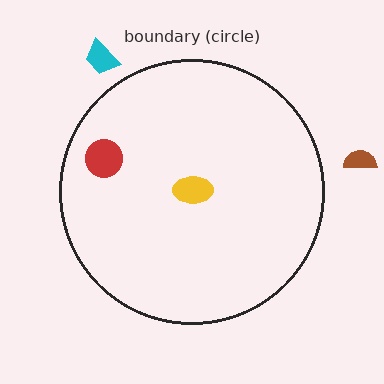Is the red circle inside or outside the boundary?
Inside.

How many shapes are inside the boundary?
2 inside, 2 outside.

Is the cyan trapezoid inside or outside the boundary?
Outside.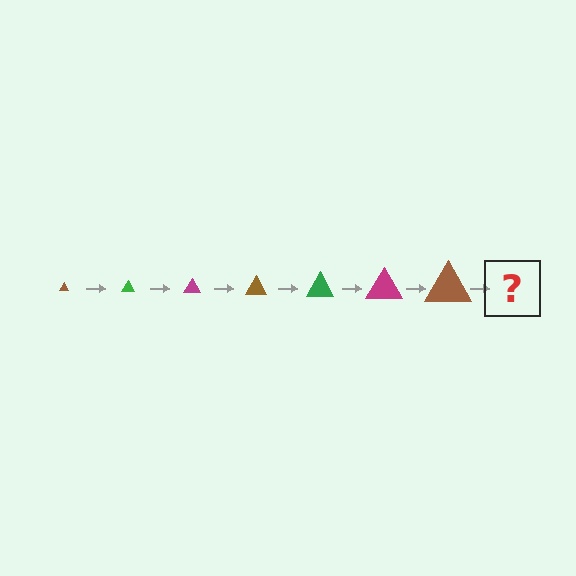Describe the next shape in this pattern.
It should be a green triangle, larger than the previous one.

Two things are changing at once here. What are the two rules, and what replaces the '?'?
The two rules are that the triangle grows larger each step and the color cycles through brown, green, and magenta. The '?' should be a green triangle, larger than the previous one.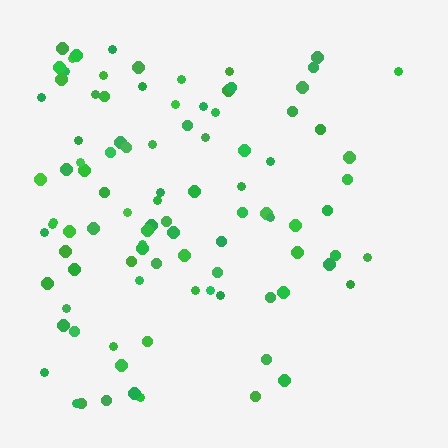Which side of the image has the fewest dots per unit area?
The right.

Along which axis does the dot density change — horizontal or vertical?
Horizontal.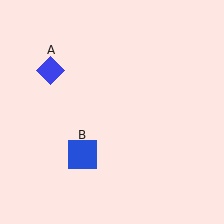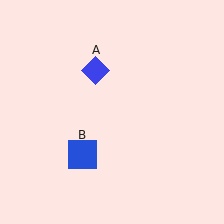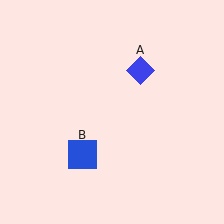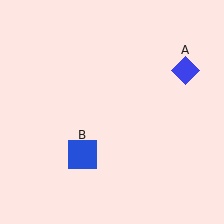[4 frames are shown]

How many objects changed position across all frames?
1 object changed position: blue diamond (object A).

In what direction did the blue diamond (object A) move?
The blue diamond (object A) moved right.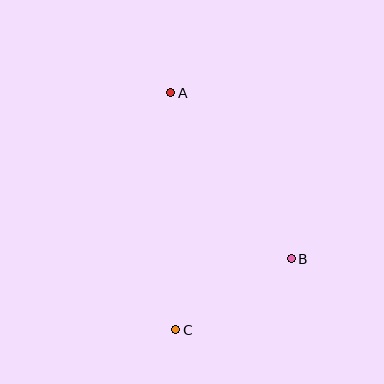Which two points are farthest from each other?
Points A and C are farthest from each other.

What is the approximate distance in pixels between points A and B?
The distance between A and B is approximately 205 pixels.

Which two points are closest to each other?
Points B and C are closest to each other.